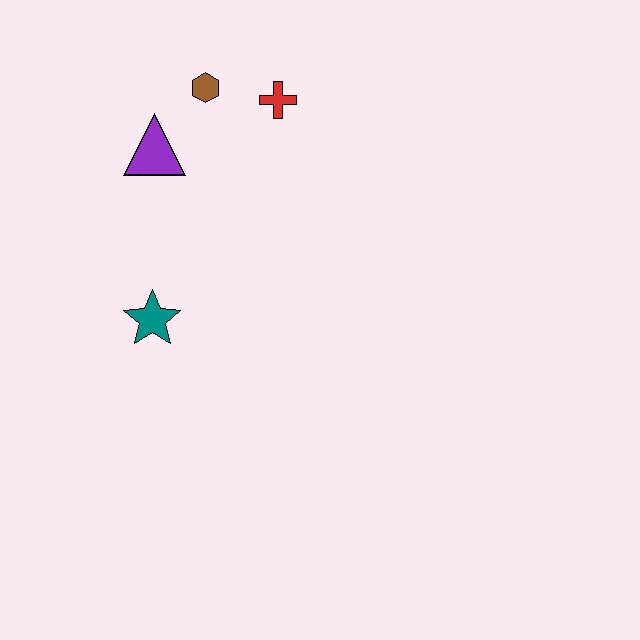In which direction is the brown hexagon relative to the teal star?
The brown hexagon is above the teal star.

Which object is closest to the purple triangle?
The brown hexagon is closest to the purple triangle.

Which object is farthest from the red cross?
The teal star is farthest from the red cross.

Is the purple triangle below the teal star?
No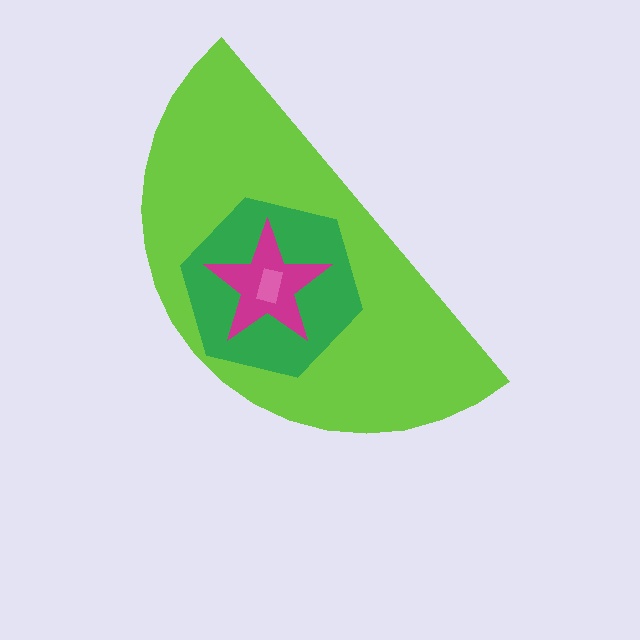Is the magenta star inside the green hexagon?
Yes.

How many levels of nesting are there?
4.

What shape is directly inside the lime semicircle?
The green hexagon.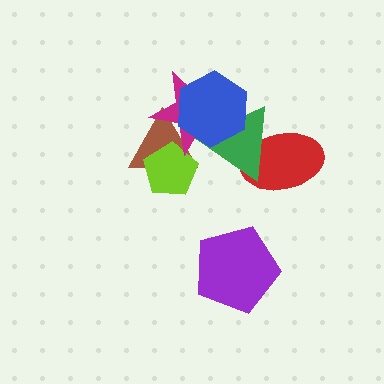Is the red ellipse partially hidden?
Yes, it is partially covered by another shape.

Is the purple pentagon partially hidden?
No, no other shape covers it.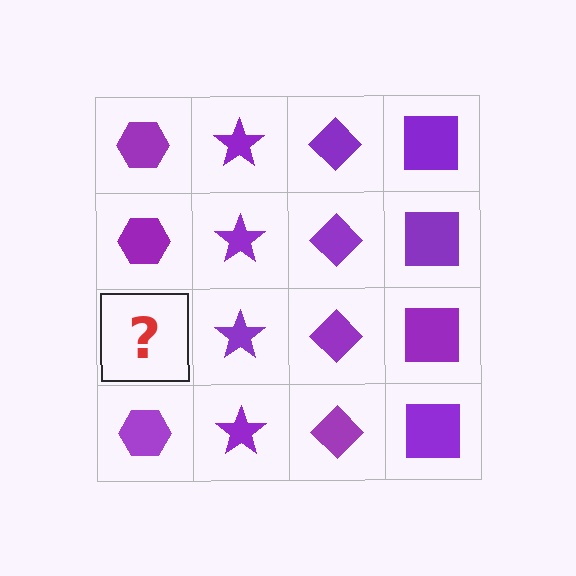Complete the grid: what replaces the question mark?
The question mark should be replaced with a purple hexagon.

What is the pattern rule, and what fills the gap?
The rule is that each column has a consistent shape. The gap should be filled with a purple hexagon.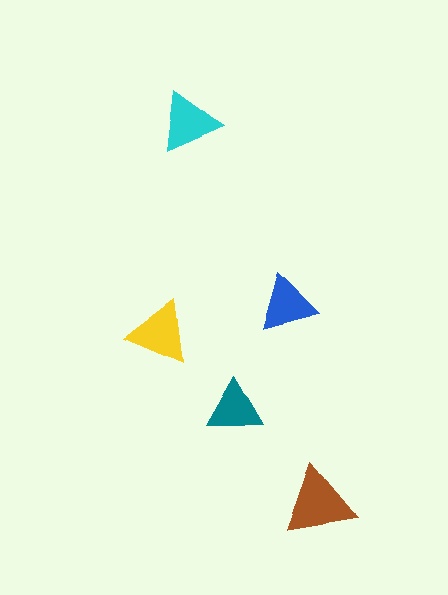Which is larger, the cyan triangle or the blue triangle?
The cyan one.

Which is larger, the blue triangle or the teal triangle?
The blue one.